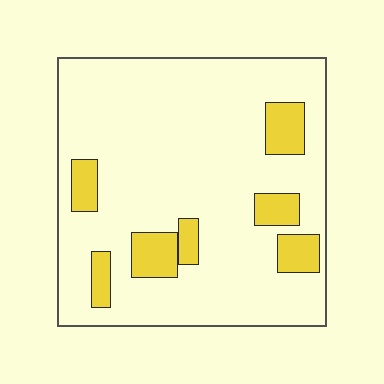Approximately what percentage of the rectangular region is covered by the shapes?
Approximately 15%.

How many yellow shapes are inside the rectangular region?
7.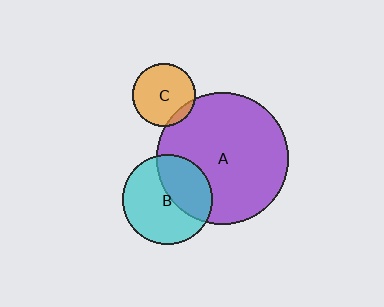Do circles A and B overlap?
Yes.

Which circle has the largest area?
Circle A (purple).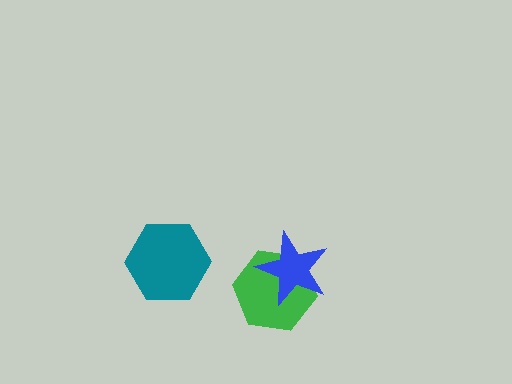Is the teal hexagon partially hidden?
No, no other shape covers it.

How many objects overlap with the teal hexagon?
0 objects overlap with the teal hexagon.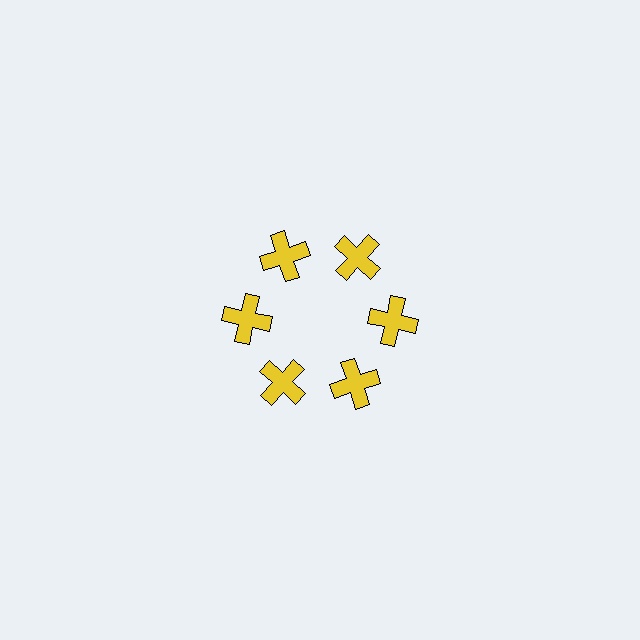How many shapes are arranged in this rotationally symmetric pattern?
There are 6 shapes, arranged in 6 groups of 1.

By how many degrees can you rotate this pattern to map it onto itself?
The pattern maps onto itself every 60 degrees of rotation.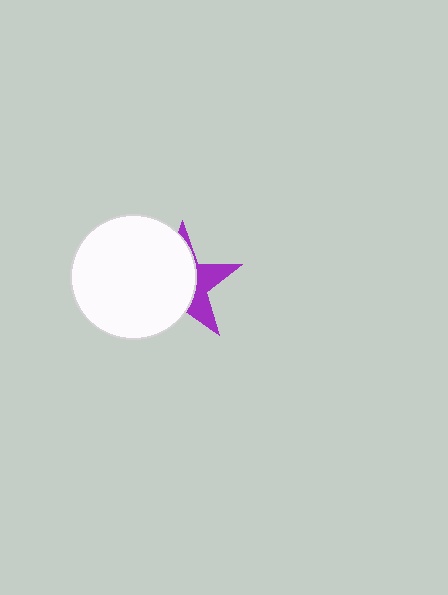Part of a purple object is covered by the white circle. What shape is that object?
It is a star.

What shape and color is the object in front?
The object in front is a white circle.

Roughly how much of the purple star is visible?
A small part of it is visible (roughly 35%).